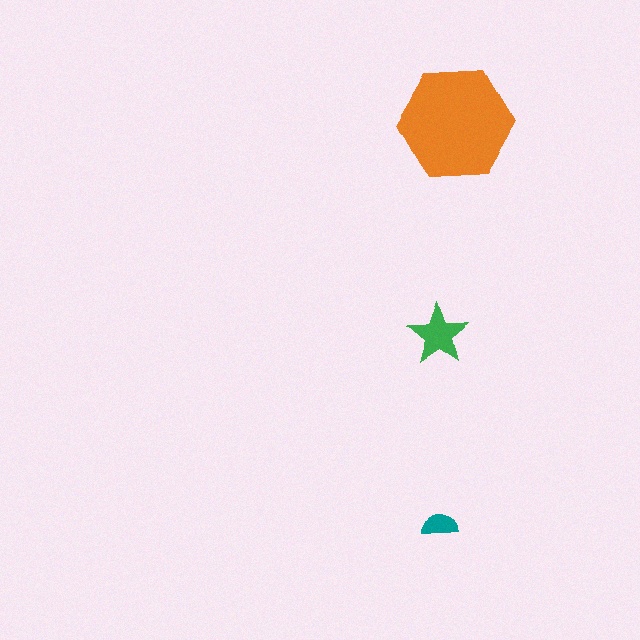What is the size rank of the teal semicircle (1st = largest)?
3rd.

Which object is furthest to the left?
The teal semicircle is leftmost.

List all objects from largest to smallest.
The orange hexagon, the green star, the teal semicircle.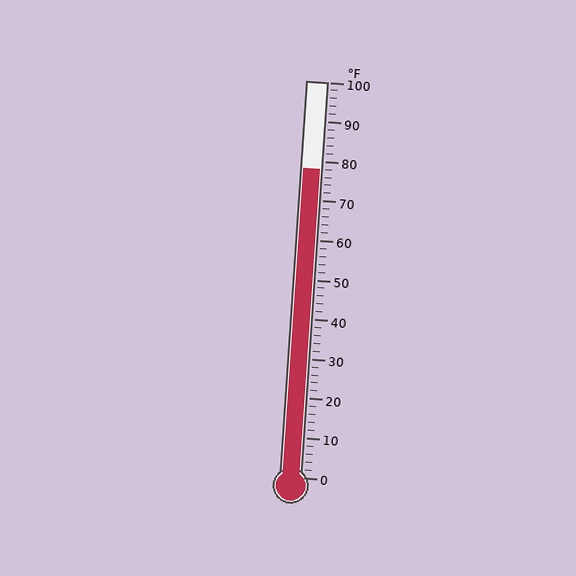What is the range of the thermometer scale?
The thermometer scale ranges from 0°F to 100°F.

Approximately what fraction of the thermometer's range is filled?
The thermometer is filled to approximately 80% of its range.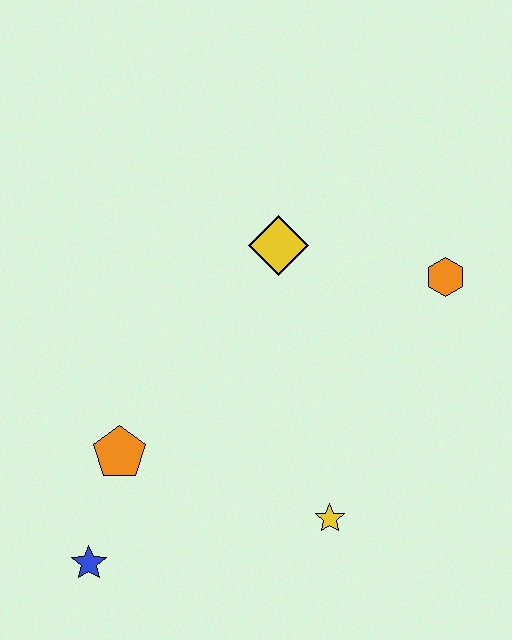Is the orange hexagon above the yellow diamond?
No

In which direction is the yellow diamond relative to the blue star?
The yellow diamond is above the blue star.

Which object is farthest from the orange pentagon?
The orange hexagon is farthest from the orange pentagon.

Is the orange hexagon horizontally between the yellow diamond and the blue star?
No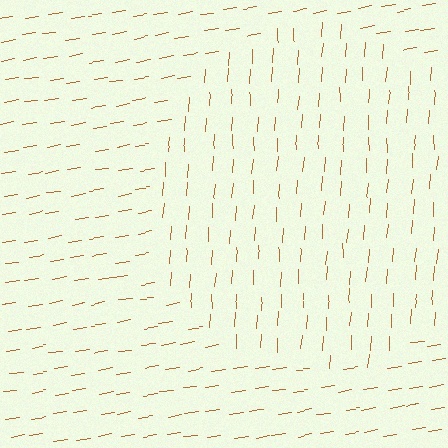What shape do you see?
I see a circle.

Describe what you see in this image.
The image is filled with small brown line segments. A circle region in the image has lines oriented differently from the surrounding lines, creating a visible texture boundary.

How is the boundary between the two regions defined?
The boundary is defined purely by a change in line orientation (approximately 77 degrees difference). All lines are the same color and thickness.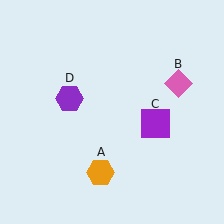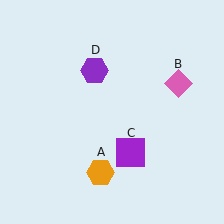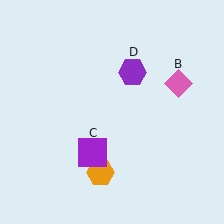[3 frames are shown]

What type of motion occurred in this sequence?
The purple square (object C), purple hexagon (object D) rotated clockwise around the center of the scene.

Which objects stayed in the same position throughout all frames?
Orange hexagon (object A) and pink diamond (object B) remained stationary.